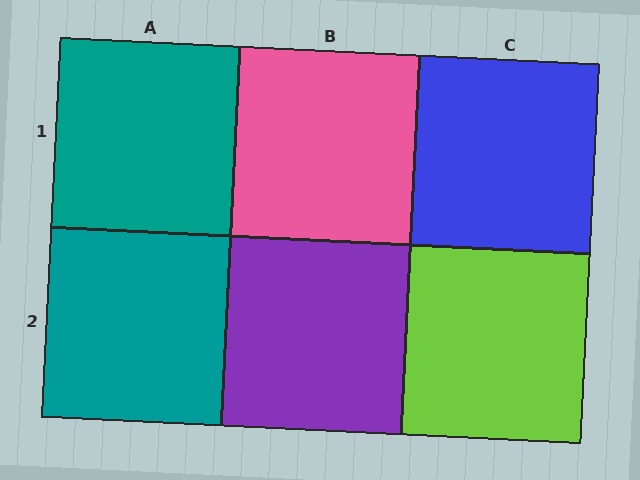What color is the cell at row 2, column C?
Lime.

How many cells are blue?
1 cell is blue.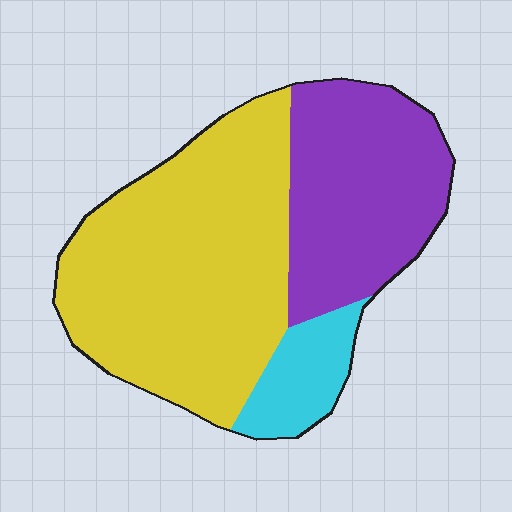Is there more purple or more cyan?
Purple.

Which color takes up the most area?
Yellow, at roughly 55%.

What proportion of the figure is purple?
Purple covers roughly 35% of the figure.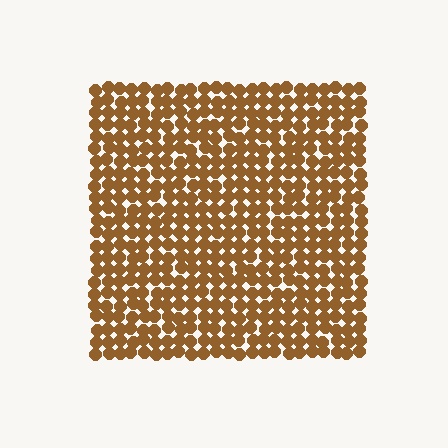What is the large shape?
The large shape is a square.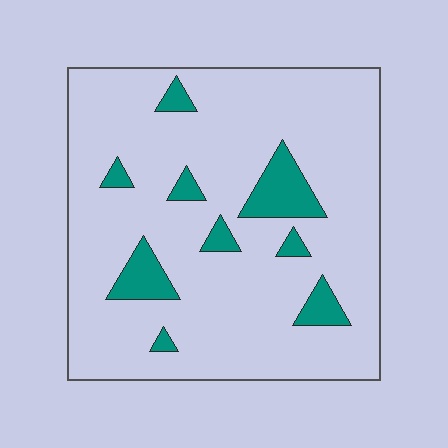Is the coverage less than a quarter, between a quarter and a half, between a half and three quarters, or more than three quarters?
Less than a quarter.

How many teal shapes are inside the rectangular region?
9.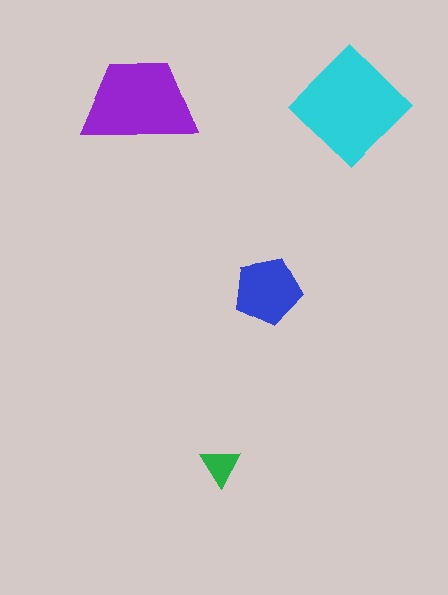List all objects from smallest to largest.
The green triangle, the blue pentagon, the purple trapezoid, the cyan diamond.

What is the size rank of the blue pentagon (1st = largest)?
3rd.